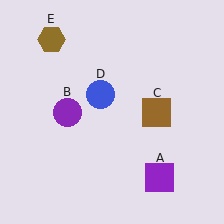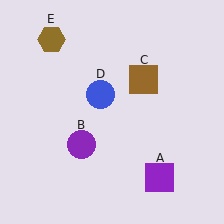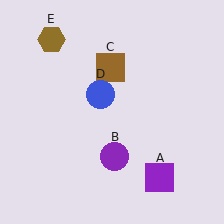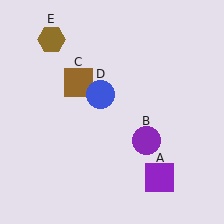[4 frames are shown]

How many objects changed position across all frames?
2 objects changed position: purple circle (object B), brown square (object C).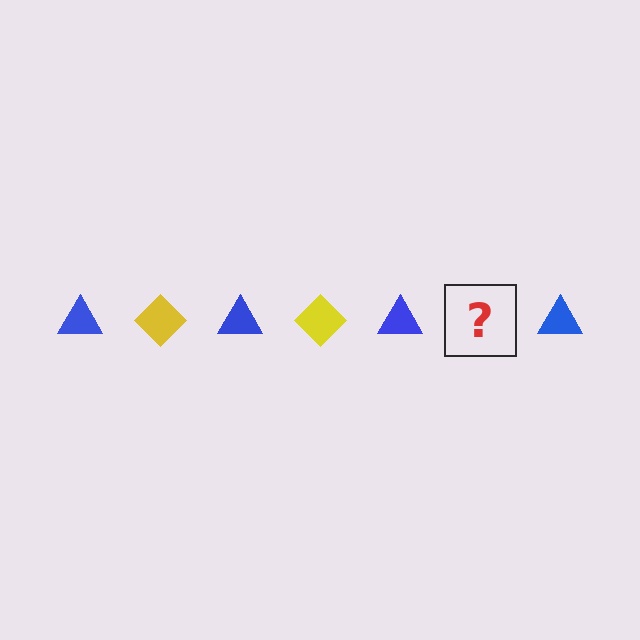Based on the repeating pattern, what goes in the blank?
The blank should be a yellow diamond.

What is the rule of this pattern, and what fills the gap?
The rule is that the pattern alternates between blue triangle and yellow diamond. The gap should be filled with a yellow diamond.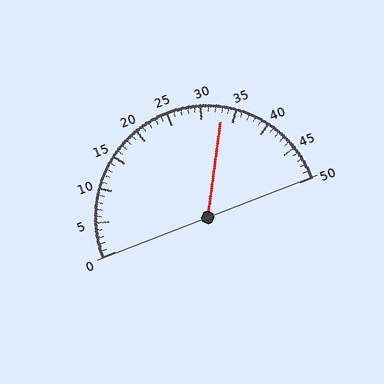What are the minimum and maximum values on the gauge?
The gauge ranges from 0 to 50.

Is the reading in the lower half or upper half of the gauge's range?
The reading is in the upper half of the range (0 to 50).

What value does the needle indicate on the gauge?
The needle indicates approximately 33.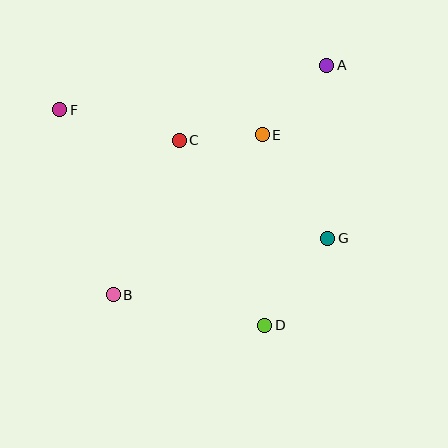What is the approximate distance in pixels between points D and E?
The distance between D and E is approximately 190 pixels.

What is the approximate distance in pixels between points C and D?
The distance between C and D is approximately 204 pixels.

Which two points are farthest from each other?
Points A and B are farthest from each other.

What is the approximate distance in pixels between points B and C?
The distance between B and C is approximately 168 pixels.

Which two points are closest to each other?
Points C and E are closest to each other.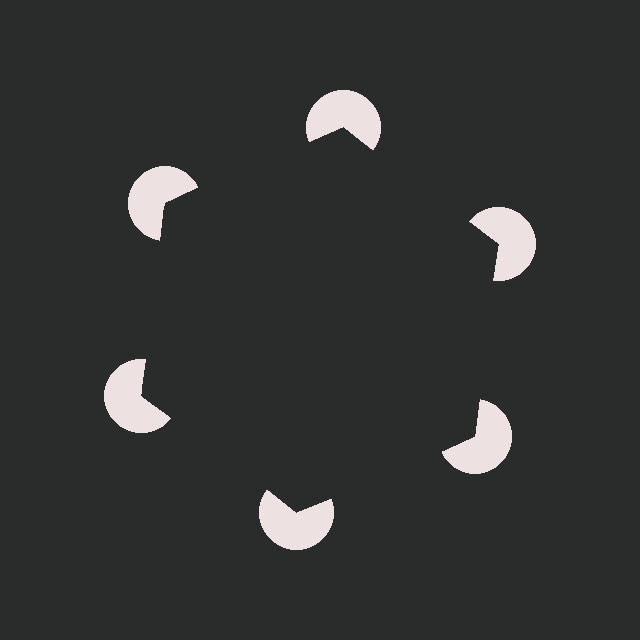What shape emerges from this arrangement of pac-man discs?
An illusory hexagon — its edges are inferred from the aligned wedge cuts in the pac-man discs, not physically drawn.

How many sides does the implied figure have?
6 sides.